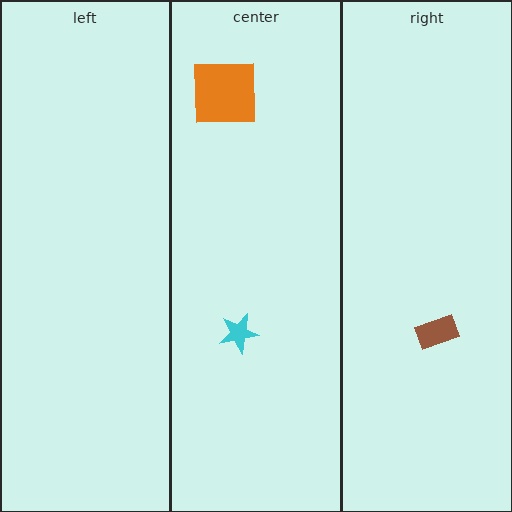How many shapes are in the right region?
1.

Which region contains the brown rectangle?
The right region.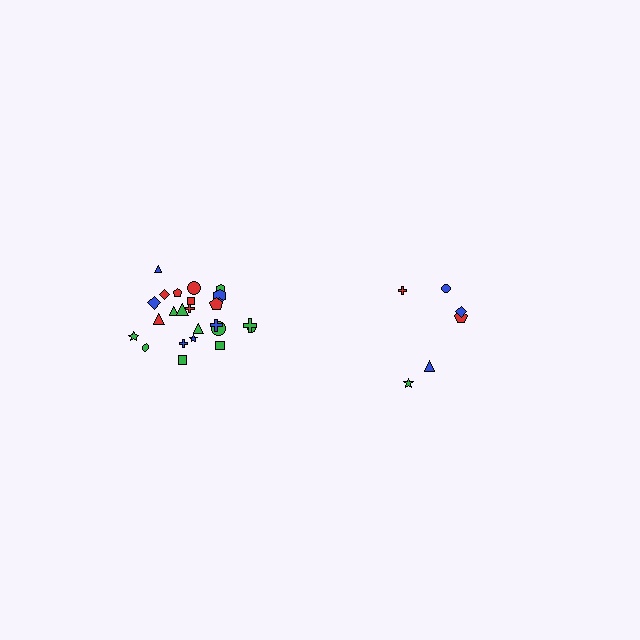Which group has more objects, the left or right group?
The left group.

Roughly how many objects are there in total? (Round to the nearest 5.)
Roughly 30 objects in total.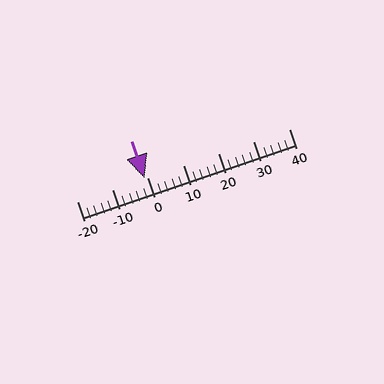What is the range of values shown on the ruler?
The ruler shows values from -20 to 40.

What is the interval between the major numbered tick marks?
The major tick marks are spaced 10 units apart.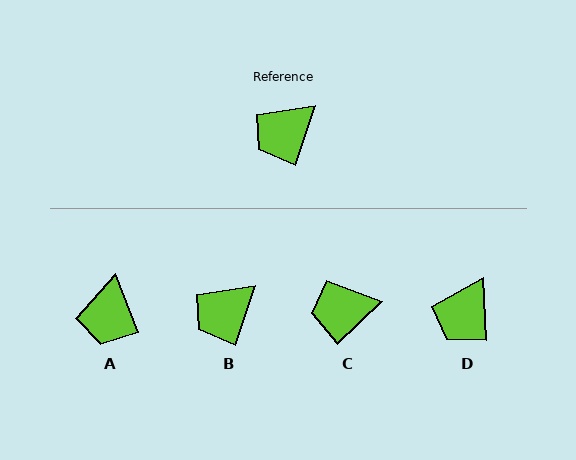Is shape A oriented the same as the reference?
No, it is off by about 40 degrees.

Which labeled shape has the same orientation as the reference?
B.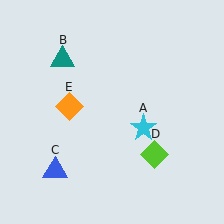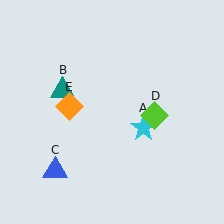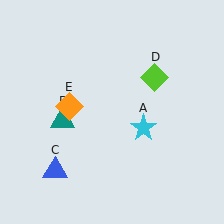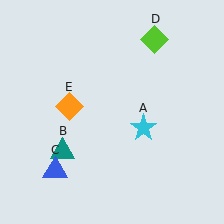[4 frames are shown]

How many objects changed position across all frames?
2 objects changed position: teal triangle (object B), lime diamond (object D).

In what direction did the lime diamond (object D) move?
The lime diamond (object D) moved up.